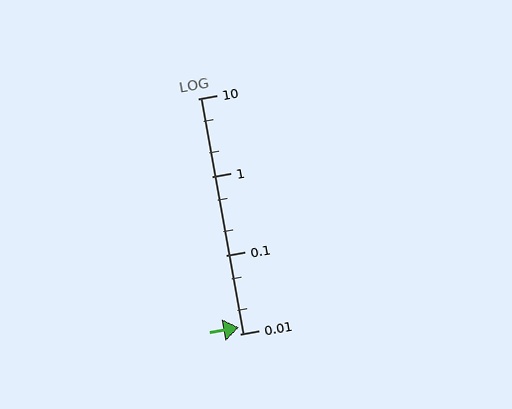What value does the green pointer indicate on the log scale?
The pointer indicates approximately 0.012.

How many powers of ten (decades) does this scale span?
The scale spans 3 decades, from 0.01 to 10.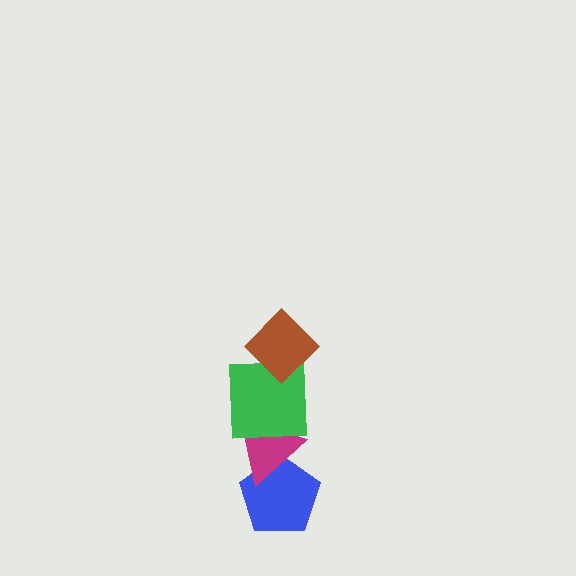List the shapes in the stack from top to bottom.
From top to bottom: the brown diamond, the green square, the magenta triangle, the blue pentagon.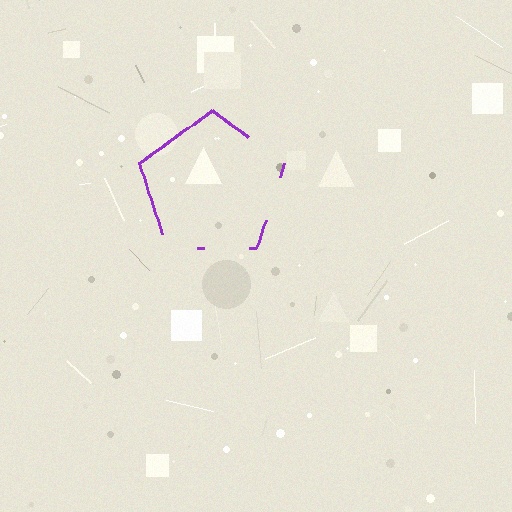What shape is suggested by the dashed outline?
The dashed outline suggests a pentagon.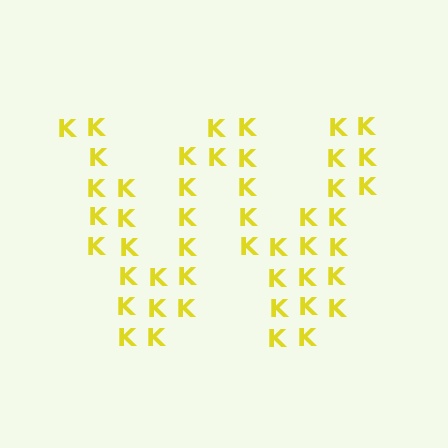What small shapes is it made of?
It is made of small letter K's.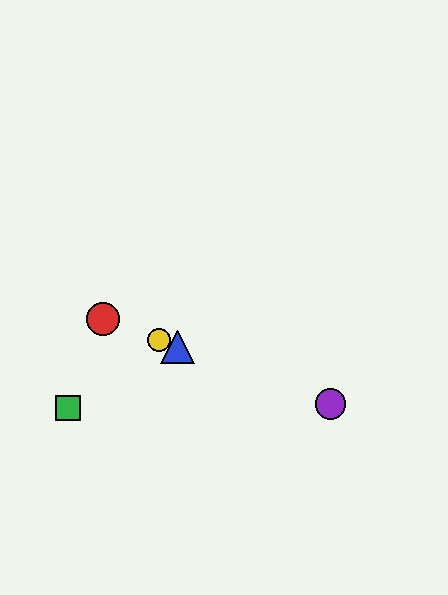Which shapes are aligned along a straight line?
The red circle, the blue triangle, the yellow circle, the purple circle are aligned along a straight line.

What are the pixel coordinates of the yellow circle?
The yellow circle is at (159, 340).